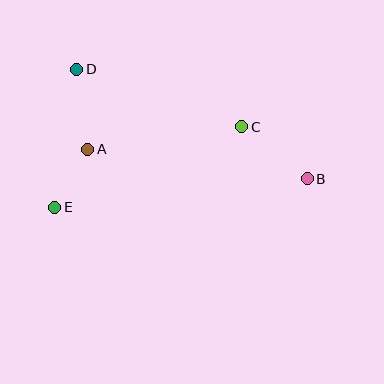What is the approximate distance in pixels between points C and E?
The distance between C and E is approximately 204 pixels.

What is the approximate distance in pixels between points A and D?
The distance between A and D is approximately 81 pixels.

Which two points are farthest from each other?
Points B and D are farthest from each other.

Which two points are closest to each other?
Points A and E are closest to each other.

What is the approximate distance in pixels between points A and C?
The distance between A and C is approximately 156 pixels.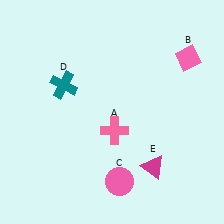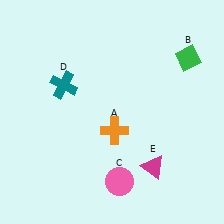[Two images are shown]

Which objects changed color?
A changed from pink to orange. B changed from pink to green.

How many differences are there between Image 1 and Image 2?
There are 2 differences between the two images.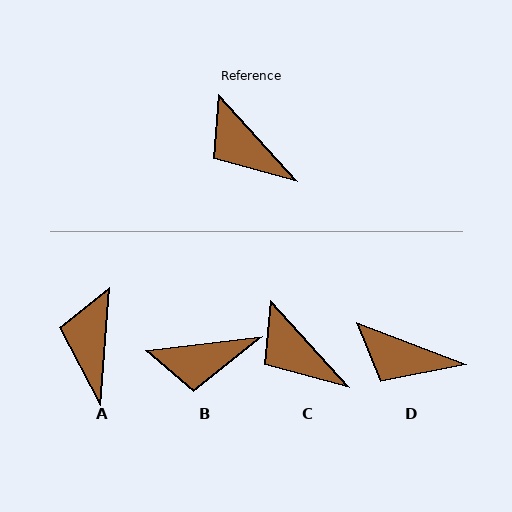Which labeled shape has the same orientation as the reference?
C.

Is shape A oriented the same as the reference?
No, it is off by about 47 degrees.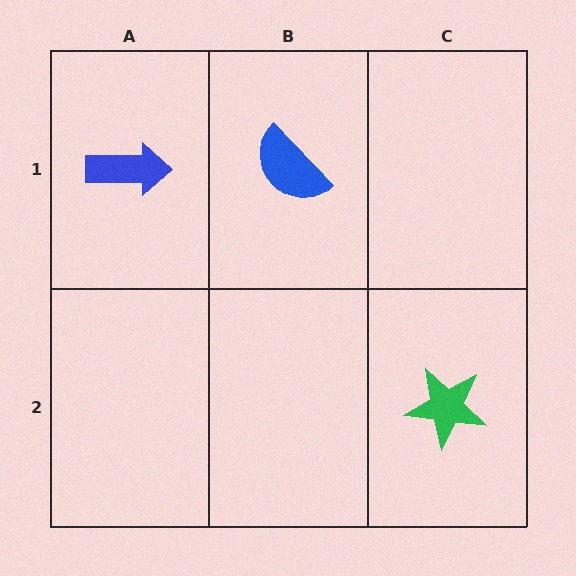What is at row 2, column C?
A green star.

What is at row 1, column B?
A blue semicircle.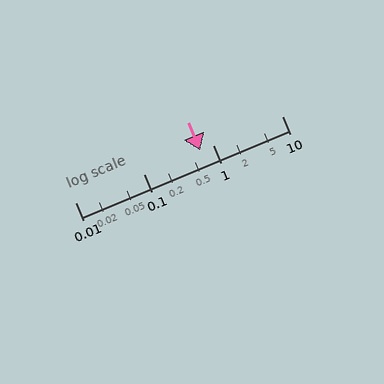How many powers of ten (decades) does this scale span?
The scale spans 3 decades, from 0.01 to 10.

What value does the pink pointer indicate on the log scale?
The pointer indicates approximately 0.65.